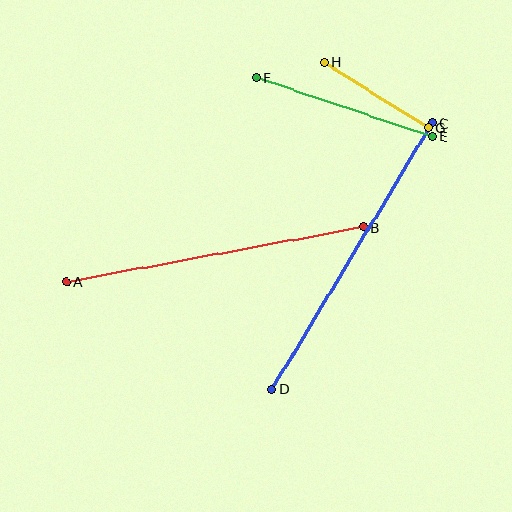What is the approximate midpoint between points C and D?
The midpoint is at approximately (352, 256) pixels.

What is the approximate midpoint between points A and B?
The midpoint is at approximately (215, 255) pixels.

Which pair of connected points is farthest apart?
Points C and D are farthest apart.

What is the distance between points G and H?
The distance is approximately 123 pixels.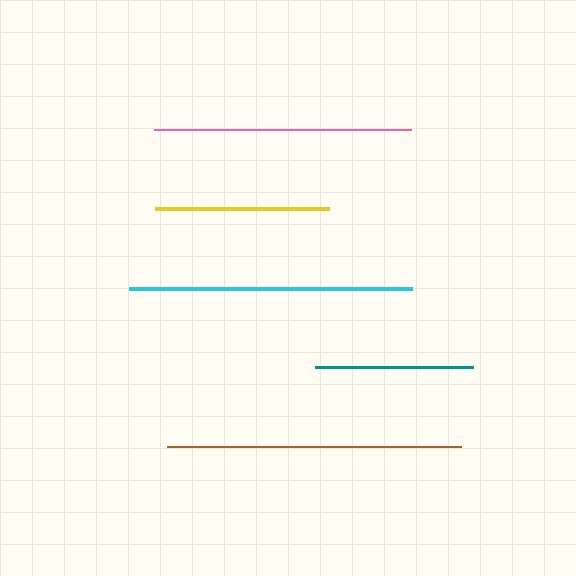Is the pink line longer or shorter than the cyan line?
The cyan line is longer than the pink line.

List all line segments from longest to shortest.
From longest to shortest: brown, cyan, pink, yellow, teal.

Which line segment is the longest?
The brown line is the longest at approximately 294 pixels.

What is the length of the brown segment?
The brown segment is approximately 294 pixels long.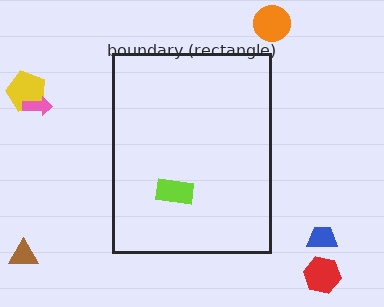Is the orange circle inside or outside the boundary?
Outside.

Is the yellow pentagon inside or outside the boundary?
Outside.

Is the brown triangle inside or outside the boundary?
Outside.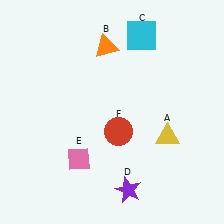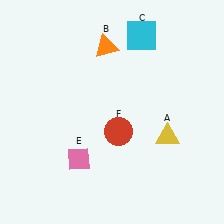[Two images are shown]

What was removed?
The purple star (D) was removed in Image 2.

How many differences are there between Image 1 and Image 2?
There is 1 difference between the two images.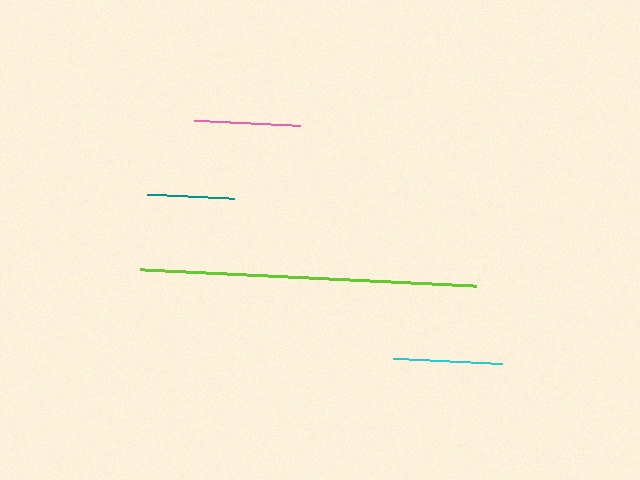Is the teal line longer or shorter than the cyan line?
The cyan line is longer than the teal line.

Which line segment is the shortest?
The teal line is the shortest at approximately 87 pixels.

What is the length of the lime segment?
The lime segment is approximately 336 pixels long.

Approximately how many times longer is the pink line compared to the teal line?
The pink line is approximately 1.2 times the length of the teal line.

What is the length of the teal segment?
The teal segment is approximately 87 pixels long.